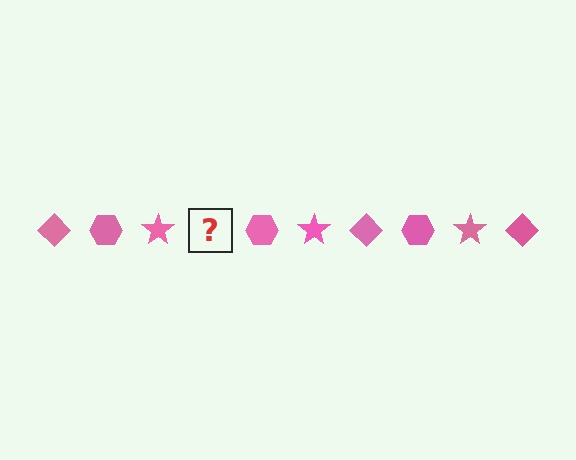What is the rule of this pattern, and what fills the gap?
The rule is that the pattern cycles through diamond, hexagon, star shapes in pink. The gap should be filled with a pink diamond.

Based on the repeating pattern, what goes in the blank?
The blank should be a pink diamond.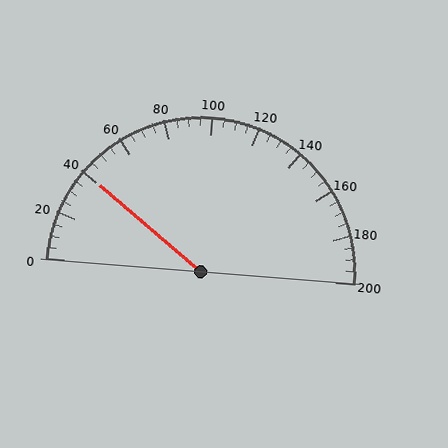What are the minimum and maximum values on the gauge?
The gauge ranges from 0 to 200.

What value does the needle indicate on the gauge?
The needle indicates approximately 40.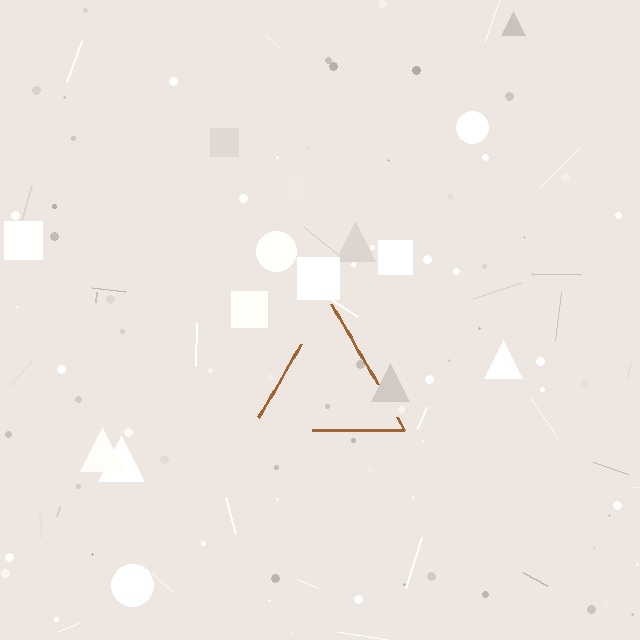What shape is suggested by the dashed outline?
The dashed outline suggests a triangle.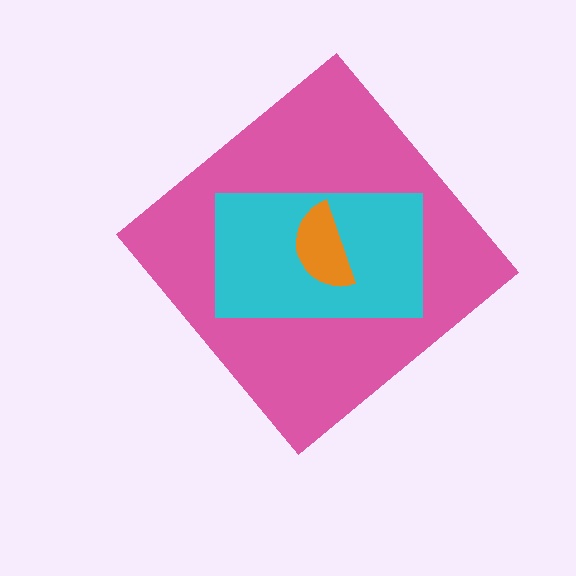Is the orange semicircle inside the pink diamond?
Yes.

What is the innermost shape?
The orange semicircle.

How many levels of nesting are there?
3.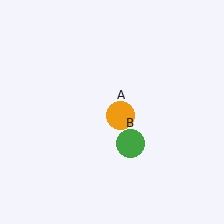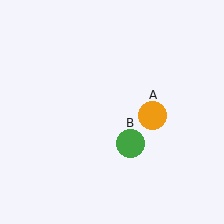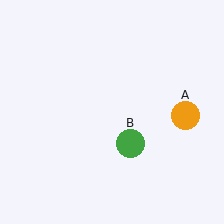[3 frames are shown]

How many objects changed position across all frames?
1 object changed position: orange circle (object A).